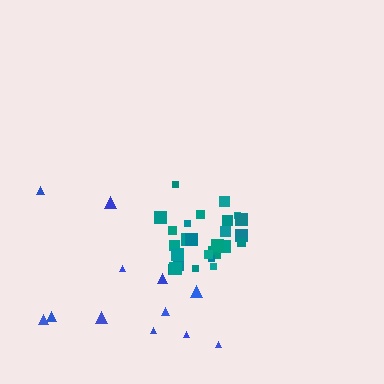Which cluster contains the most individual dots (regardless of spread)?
Teal (26).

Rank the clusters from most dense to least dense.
teal, blue.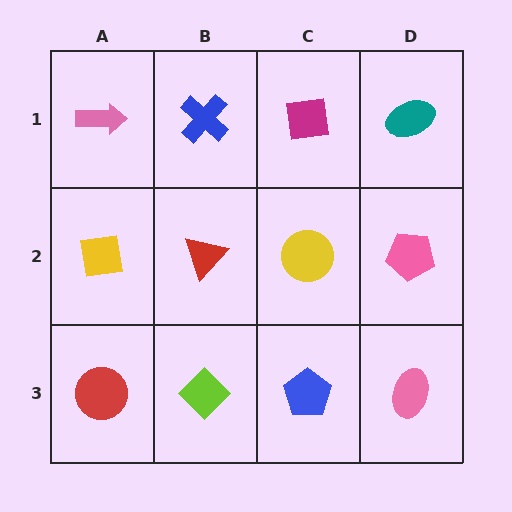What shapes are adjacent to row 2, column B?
A blue cross (row 1, column B), a lime diamond (row 3, column B), a yellow square (row 2, column A), a yellow circle (row 2, column C).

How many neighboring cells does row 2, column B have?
4.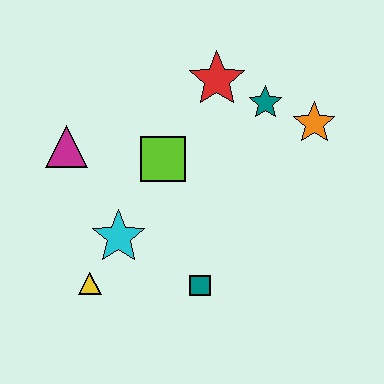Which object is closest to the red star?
The teal star is closest to the red star.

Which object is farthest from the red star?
The yellow triangle is farthest from the red star.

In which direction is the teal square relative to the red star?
The teal square is below the red star.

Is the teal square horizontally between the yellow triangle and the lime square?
No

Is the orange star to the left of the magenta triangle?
No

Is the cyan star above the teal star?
No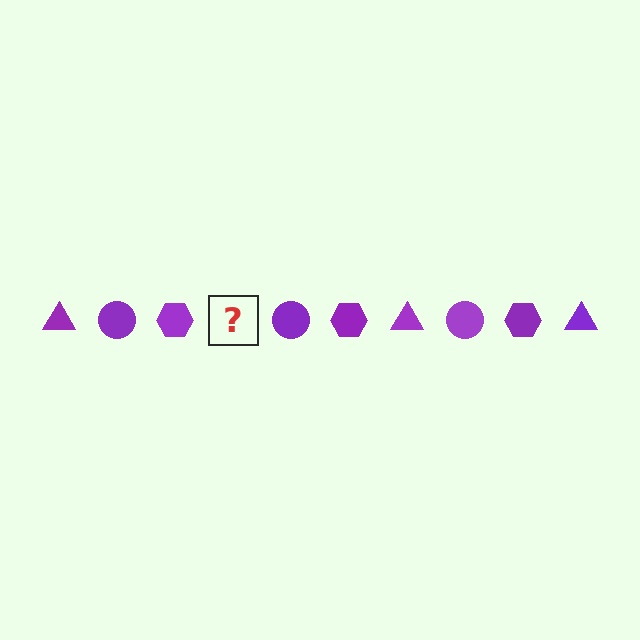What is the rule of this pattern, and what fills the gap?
The rule is that the pattern cycles through triangle, circle, hexagon shapes in purple. The gap should be filled with a purple triangle.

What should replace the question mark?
The question mark should be replaced with a purple triangle.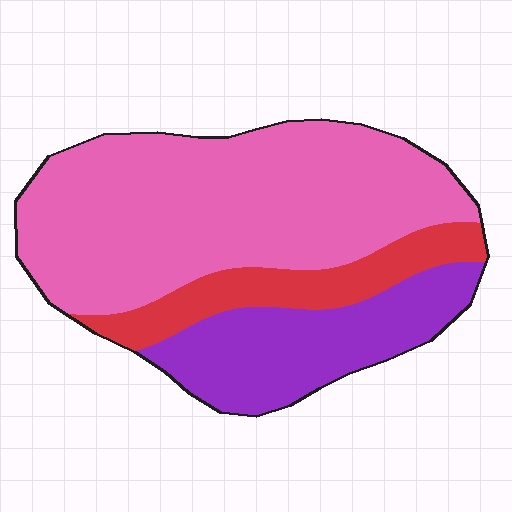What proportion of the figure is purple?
Purple takes up about one quarter (1/4) of the figure.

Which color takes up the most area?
Pink, at roughly 60%.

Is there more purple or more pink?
Pink.